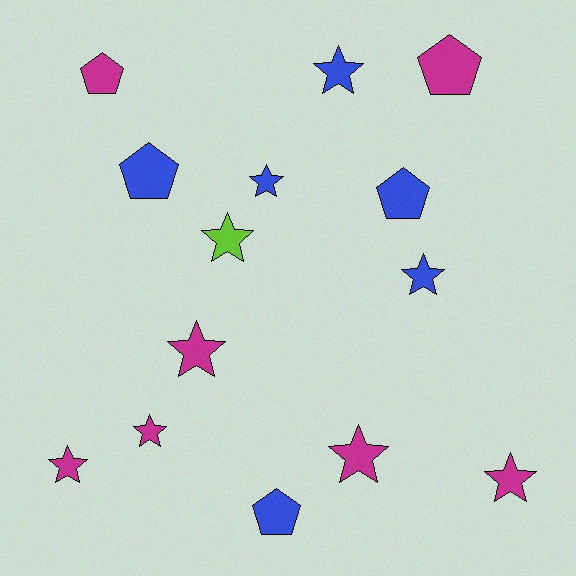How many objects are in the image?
There are 14 objects.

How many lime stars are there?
There is 1 lime star.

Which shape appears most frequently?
Star, with 9 objects.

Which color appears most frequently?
Magenta, with 7 objects.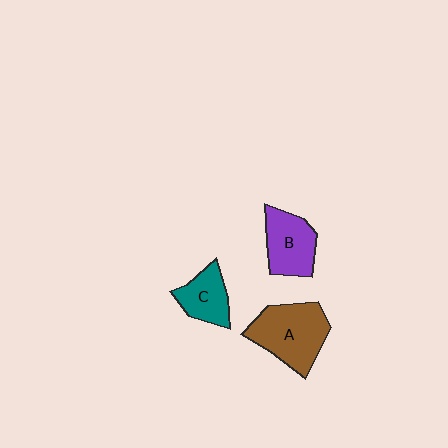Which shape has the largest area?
Shape A (brown).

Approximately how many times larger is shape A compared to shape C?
Approximately 1.7 times.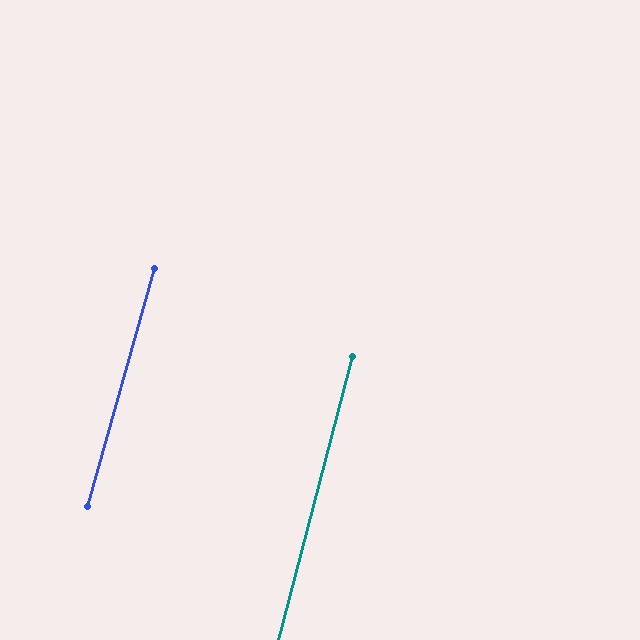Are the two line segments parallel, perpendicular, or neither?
Parallel — their directions differ by only 1.1°.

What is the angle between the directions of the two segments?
Approximately 1 degree.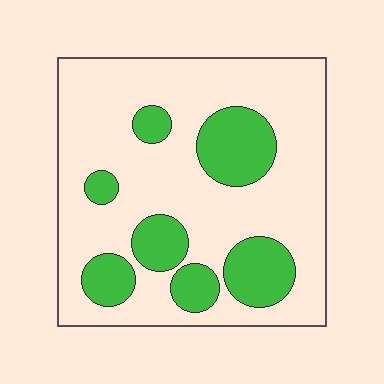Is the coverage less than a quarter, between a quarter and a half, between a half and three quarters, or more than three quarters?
Between a quarter and a half.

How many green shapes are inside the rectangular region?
7.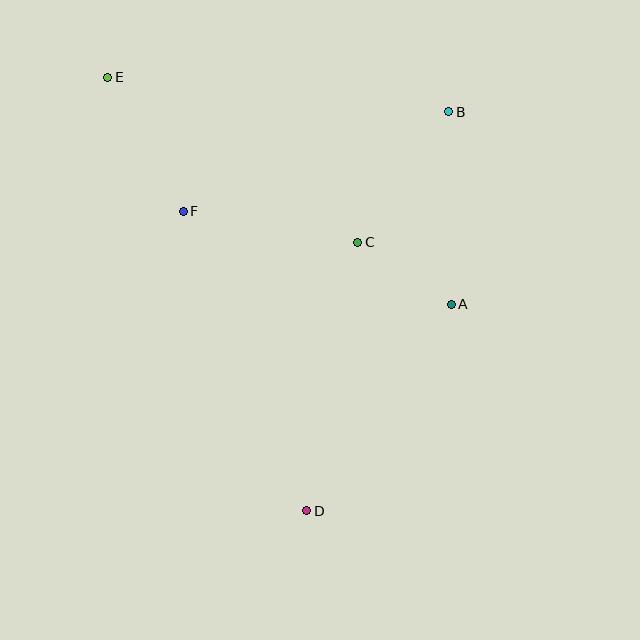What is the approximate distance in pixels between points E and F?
The distance between E and F is approximately 154 pixels.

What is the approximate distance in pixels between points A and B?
The distance between A and B is approximately 192 pixels.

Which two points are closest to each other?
Points A and C are closest to each other.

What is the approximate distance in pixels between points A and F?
The distance between A and F is approximately 283 pixels.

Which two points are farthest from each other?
Points D and E are farthest from each other.